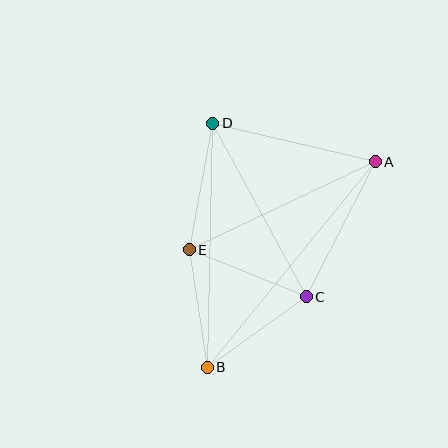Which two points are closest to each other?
Points B and E are closest to each other.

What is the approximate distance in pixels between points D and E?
The distance between D and E is approximately 129 pixels.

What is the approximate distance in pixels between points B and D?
The distance between B and D is approximately 244 pixels.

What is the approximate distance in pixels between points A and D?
The distance between A and D is approximately 167 pixels.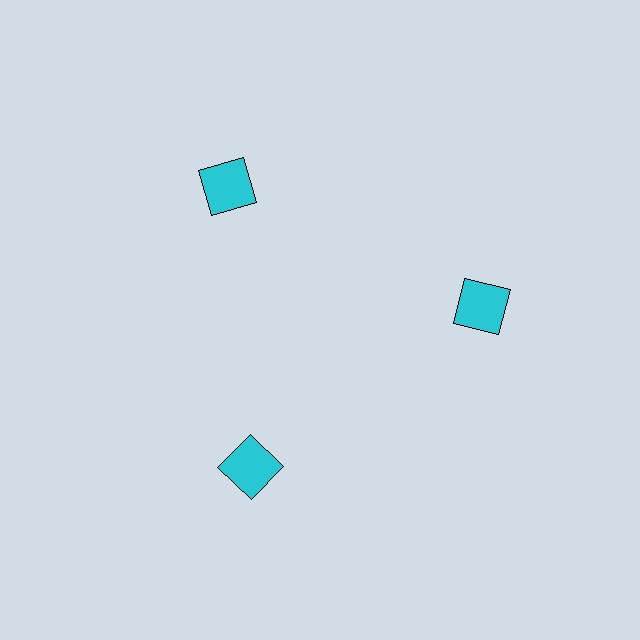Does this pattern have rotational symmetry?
Yes, this pattern has 3-fold rotational symmetry. It looks the same after rotating 120 degrees around the center.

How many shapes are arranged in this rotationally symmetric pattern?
There are 3 shapes, arranged in 3 groups of 1.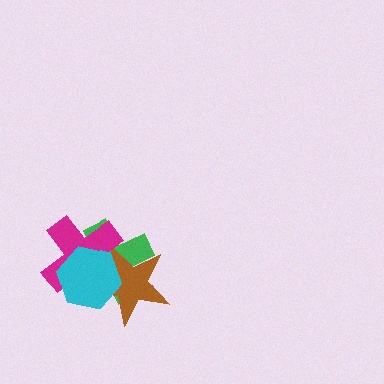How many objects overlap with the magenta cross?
3 objects overlap with the magenta cross.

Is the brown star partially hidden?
Yes, it is partially covered by another shape.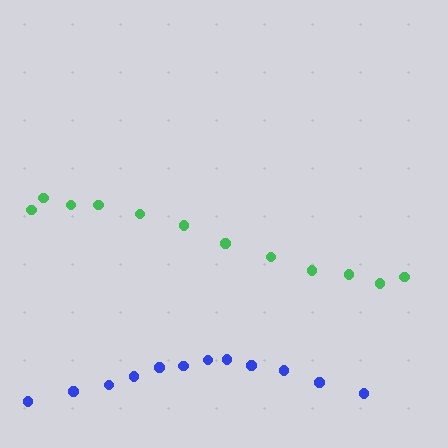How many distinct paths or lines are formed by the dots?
There are 2 distinct paths.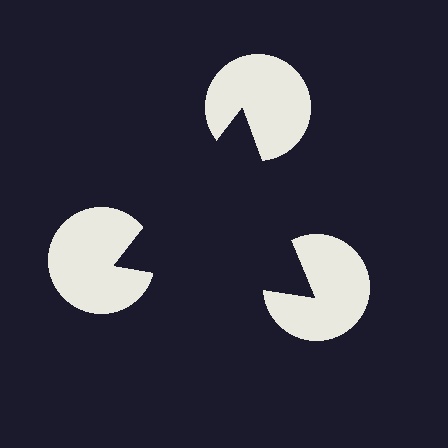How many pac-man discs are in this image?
There are 3 — one at each vertex of the illusory triangle.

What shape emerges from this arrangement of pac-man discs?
An illusory triangle — its edges are inferred from the aligned wedge cuts in the pac-man discs, not physically drawn.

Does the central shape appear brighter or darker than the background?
It typically appears slightly darker than the background, even though no actual brightness change is drawn.